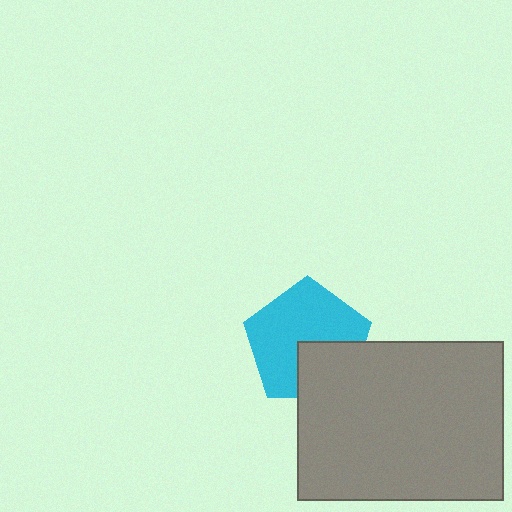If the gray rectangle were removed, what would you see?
You would see the complete cyan pentagon.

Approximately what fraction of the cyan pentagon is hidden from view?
Roughly 30% of the cyan pentagon is hidden behind the gray rectangle.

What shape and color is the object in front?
The object in front is a gray rectangle.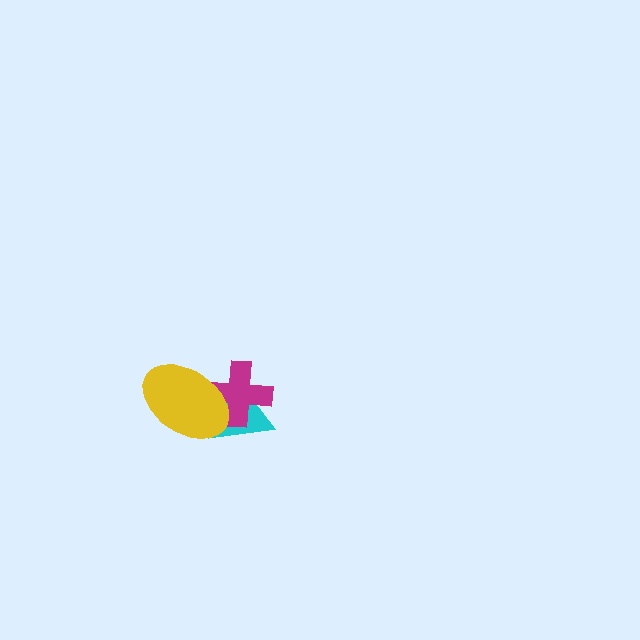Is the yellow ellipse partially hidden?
No, no other shape covers it.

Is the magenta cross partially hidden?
Yes, it is partially covered by another shape.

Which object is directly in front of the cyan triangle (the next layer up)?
The magenta cross is directly in front of the cyan triangle.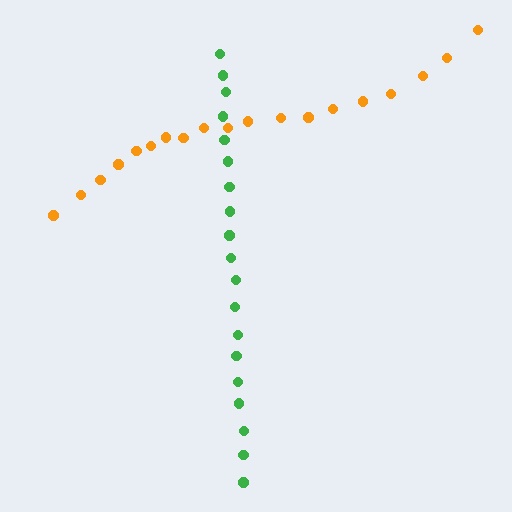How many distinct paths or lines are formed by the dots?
There are 2 distinct paths.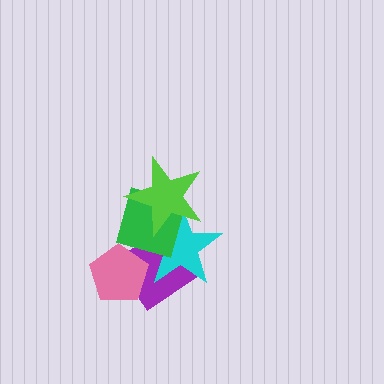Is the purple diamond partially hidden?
Yes, it is partially covered by another shape.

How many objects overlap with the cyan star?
3 objects overlap with the cyan star.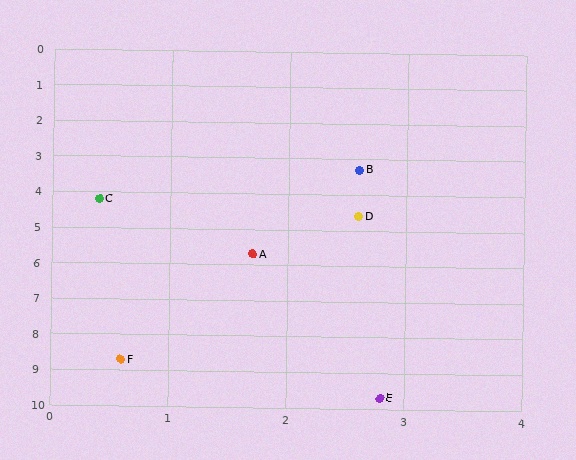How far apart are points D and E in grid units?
Points D and E are about 5.1 grid units apart.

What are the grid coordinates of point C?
Point C is at approximately (0.4, 4.2).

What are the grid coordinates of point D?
Point D is at approximately (2.6, 4.6).